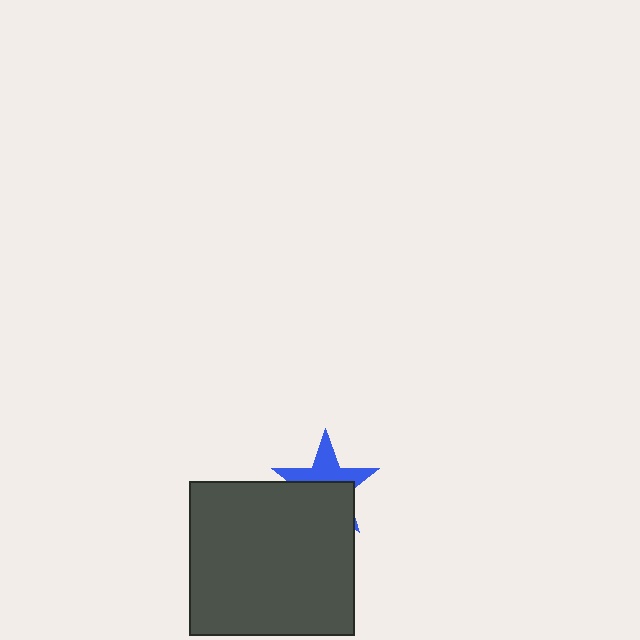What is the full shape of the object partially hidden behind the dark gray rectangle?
The partially hidden object is a blue star.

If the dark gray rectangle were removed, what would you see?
You would see the complete blue star.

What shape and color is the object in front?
The object in front is a dark gray rectangle.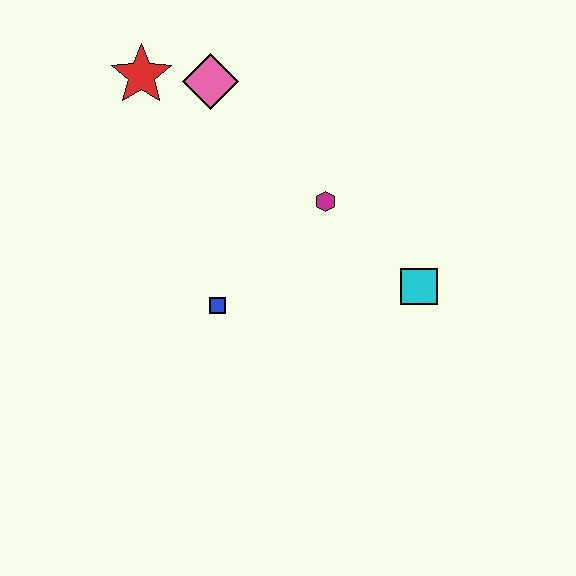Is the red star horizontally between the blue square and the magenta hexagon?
No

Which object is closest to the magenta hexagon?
The cyan square is closest to the magenta hexagon.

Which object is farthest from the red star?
The cyan square is farthest from the red star.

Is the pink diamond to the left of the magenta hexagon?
Yes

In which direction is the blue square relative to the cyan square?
The blue square is to the left of the cyan square.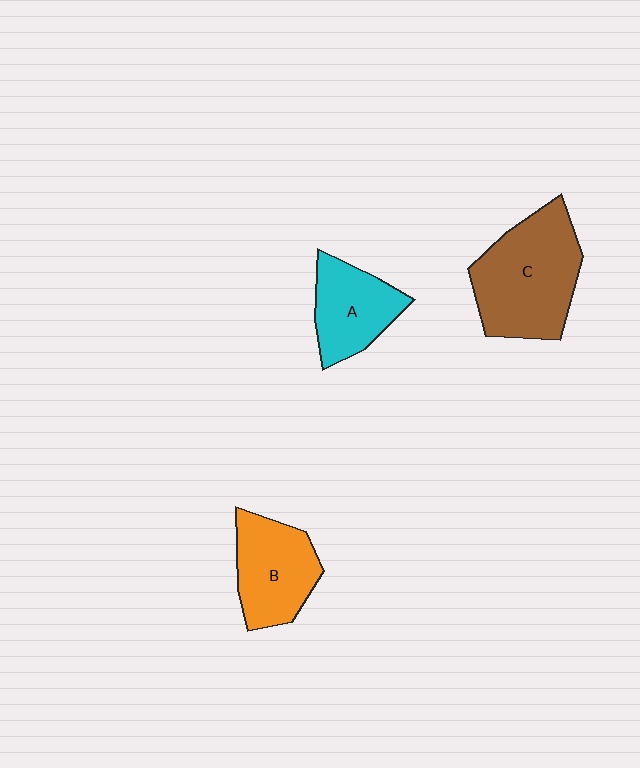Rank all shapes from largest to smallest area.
From largest to smallest: C (brown), B (orange), A (cyan).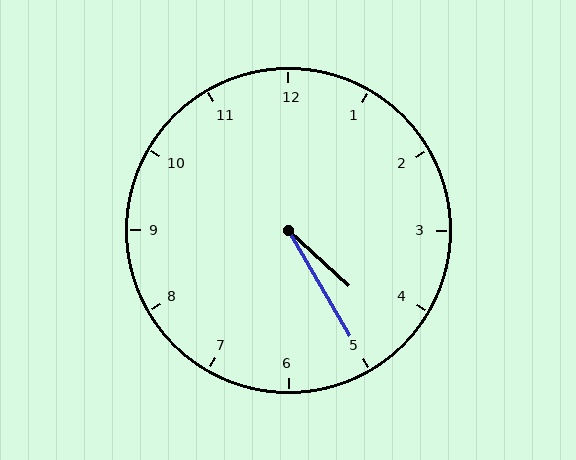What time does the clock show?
4:25.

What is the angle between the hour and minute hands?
Approximately 18 degrees.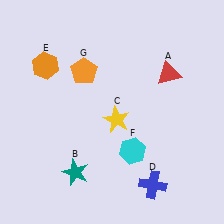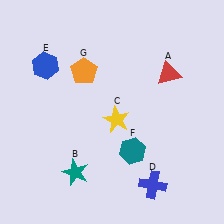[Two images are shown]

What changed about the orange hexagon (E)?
In Image 1, E is orange. In Image 2, it changed to blue.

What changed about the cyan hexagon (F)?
In Image 1, F is cyan. In Image 2, it changed to teal.